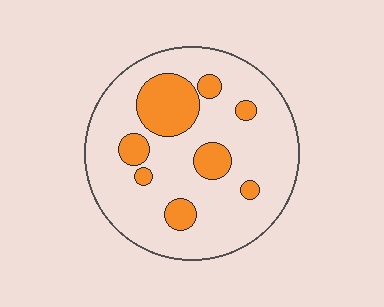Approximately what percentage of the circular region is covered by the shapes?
Approximately 20%.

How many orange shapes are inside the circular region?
8.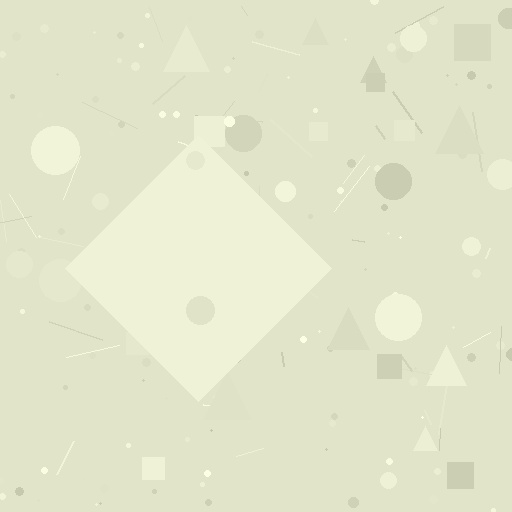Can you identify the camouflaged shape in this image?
The camouflaged shape is a diamond.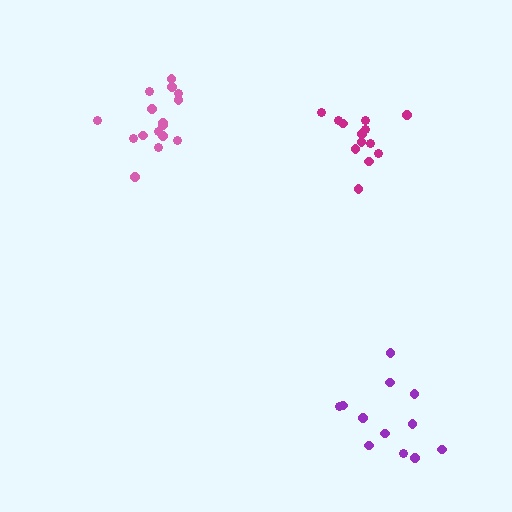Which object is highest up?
The pink cluster is topmost.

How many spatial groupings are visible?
There are 3 spatial groupings.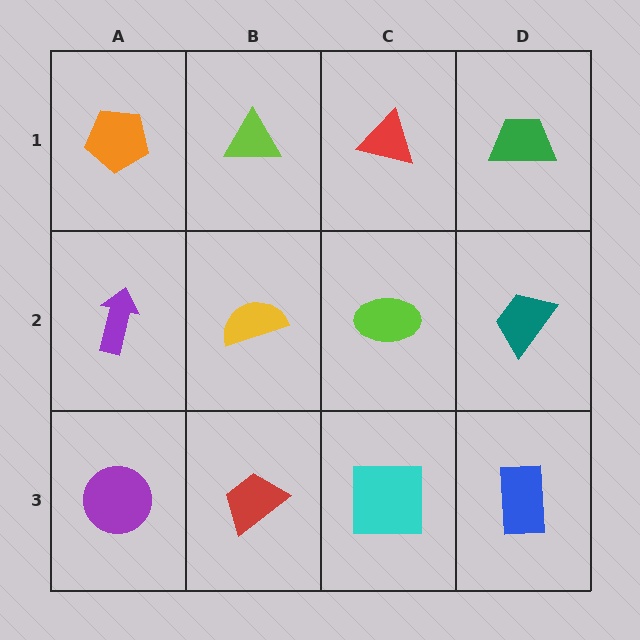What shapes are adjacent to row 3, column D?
A teal trapezoid (row 2, column D), a cyan square (row 3, column C).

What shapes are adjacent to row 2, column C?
A red triangle (row 1, column C), a cyan square (row 3, column C), a yellow semicircle (row 2, column B), a teal trapezoid (row 2, column D).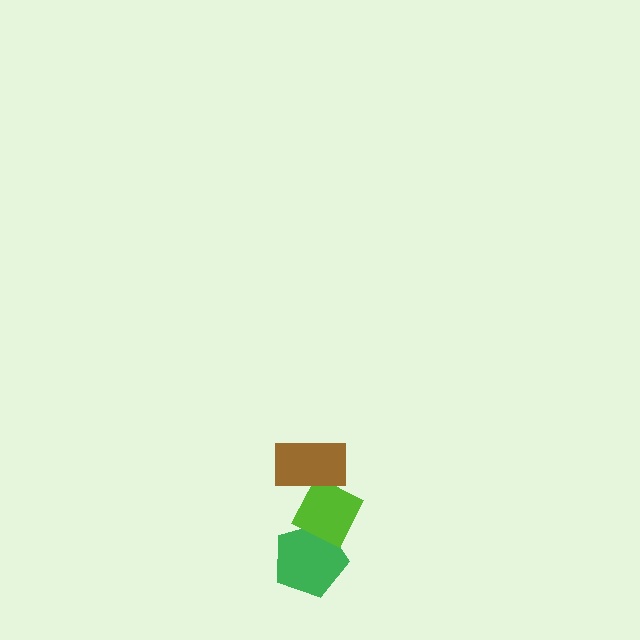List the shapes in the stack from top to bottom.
From top to bottom: the brown rectangle, the lime diamond, the green pentagon.